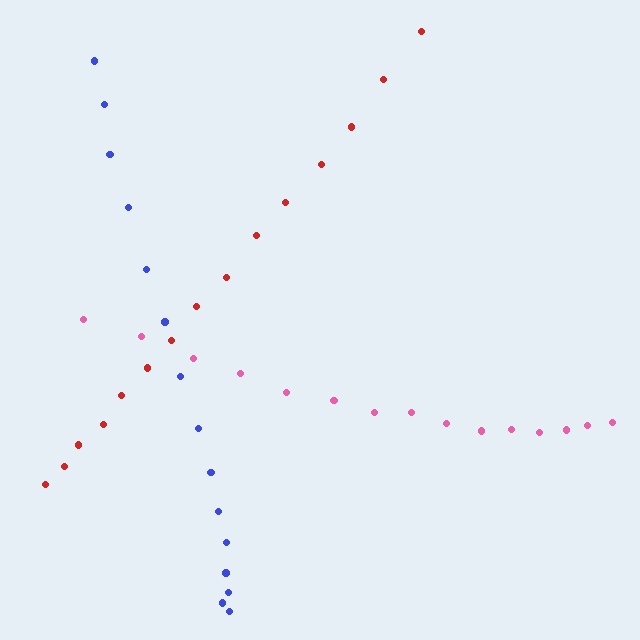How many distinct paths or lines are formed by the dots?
There are 3 distinct paths.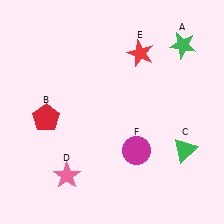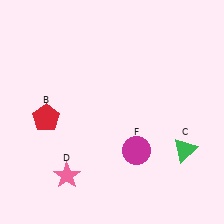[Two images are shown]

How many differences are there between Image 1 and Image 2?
There are 2 differences between the two images.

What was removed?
The red star (E), the green star (A) were removed in Image 2.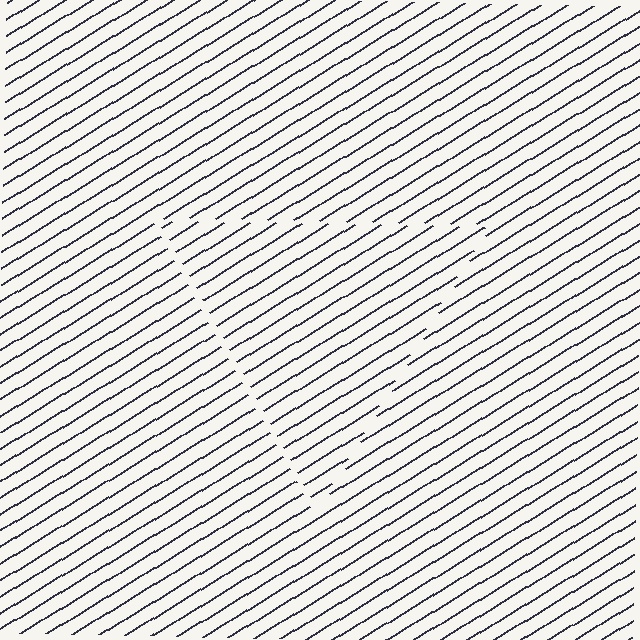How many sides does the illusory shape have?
3 sides — the line-ends trace a triangle.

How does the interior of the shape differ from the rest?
The interior of the shape contains the same grating, shifted by half a period — the contour is defined by the phase discontinuity where line-ends from the inner and outer gratings abut.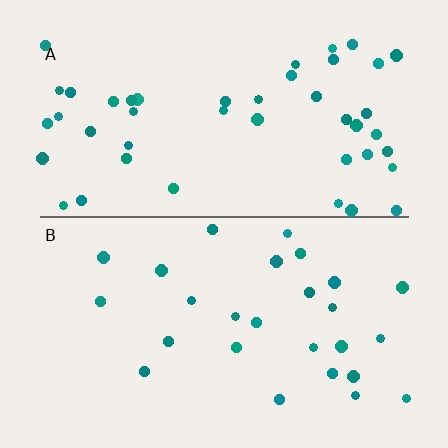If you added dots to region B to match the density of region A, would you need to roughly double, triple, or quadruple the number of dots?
Approximately double.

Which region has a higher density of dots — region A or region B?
A (the top).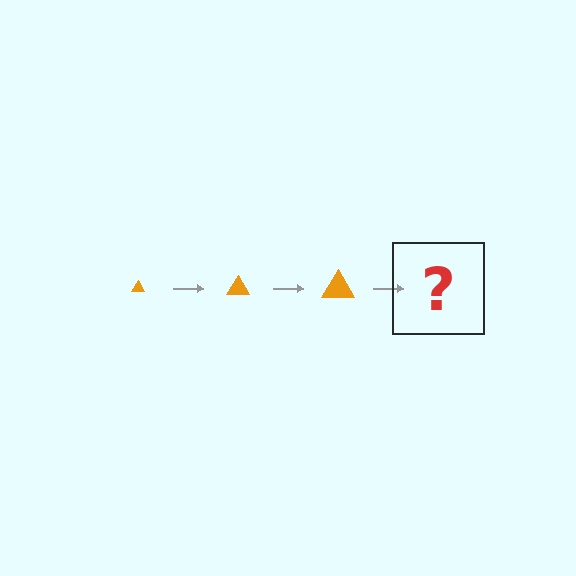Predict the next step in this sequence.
The next step is an orange triangle, larger than the previous one.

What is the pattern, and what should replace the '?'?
The pattern is that the triangle gets progressively larger each step. The '?' should be an orange triangle, larger than the previous one.